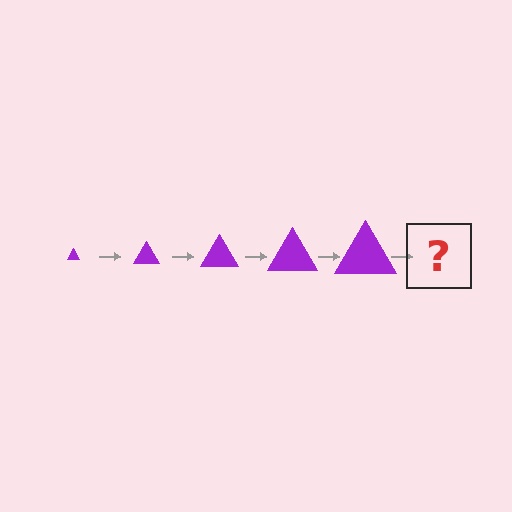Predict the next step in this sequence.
The next step is a purple triangle, larger than the previous one.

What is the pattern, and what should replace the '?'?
The pattern is that the triangle gets progressively larger each step. The '?' should be a purple triangle, larger than the previous one.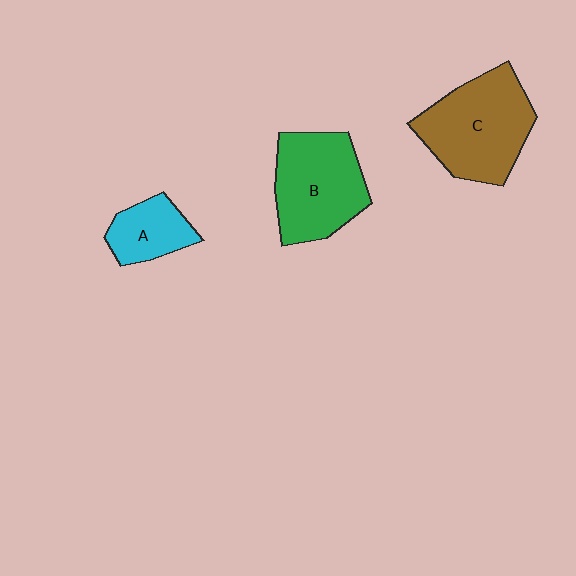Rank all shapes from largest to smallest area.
From largest to smallest: C (brown), B (green), A (cyan).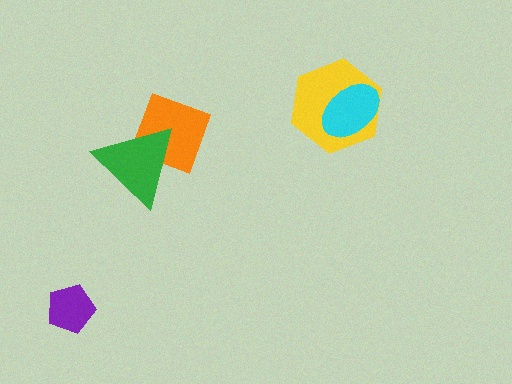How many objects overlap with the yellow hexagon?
1 object overlaps with the yellow hexagon.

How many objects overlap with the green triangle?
1 object overlaps with the green triangle.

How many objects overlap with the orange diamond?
1 object overlaps with the orange diamond.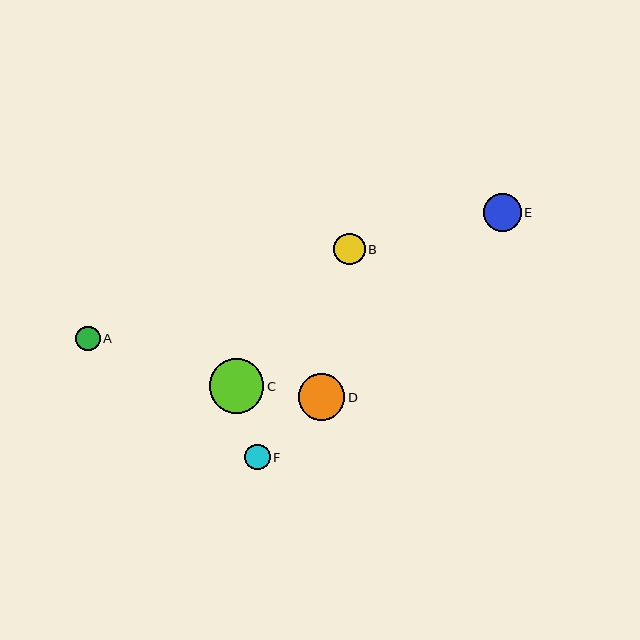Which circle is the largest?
Circle C is the largest with a size of approximately 55 pixels.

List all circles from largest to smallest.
From largest to smallest: C, D, E, B, F, A.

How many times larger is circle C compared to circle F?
Circle C is approximately 2.1 times the size of circle F.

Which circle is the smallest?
Circle A is the smallest with a size of approximately 25 pixels.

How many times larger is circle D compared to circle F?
Circle D is approximately 1.8 times the size of circle F.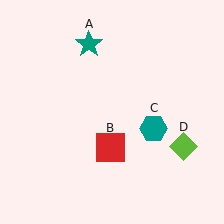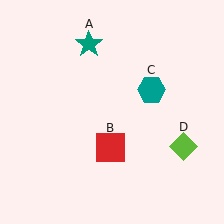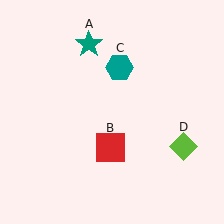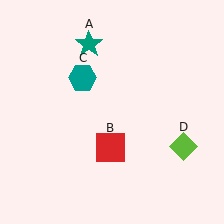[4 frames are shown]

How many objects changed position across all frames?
1 object changed position: teal hexagon (object C).